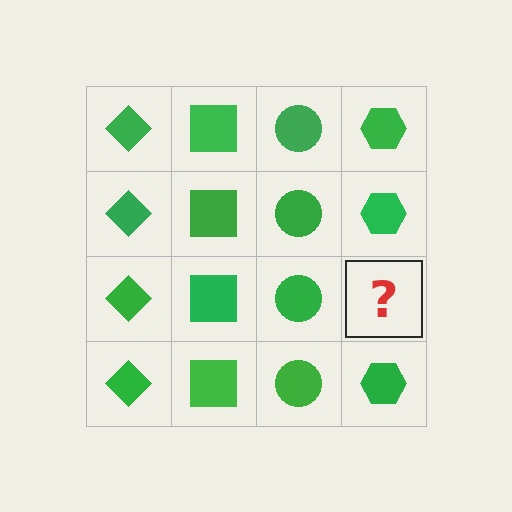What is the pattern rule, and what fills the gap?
The rule is that each column has a consistent shape. The gap should be filled with a green hexagon.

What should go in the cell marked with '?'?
The missing cell should contain a green hexagon.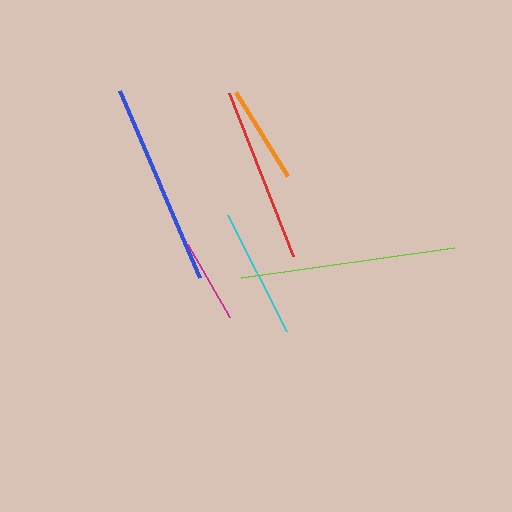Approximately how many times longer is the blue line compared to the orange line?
The blue line is approximately 2.1 times the length of the orange line.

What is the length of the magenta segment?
The magenta segment is approximately 84 pixels long.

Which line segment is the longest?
The lime line is the longest at approximately 216 pixels.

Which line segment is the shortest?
The magenta line is the shortest at approximately 84 pixels.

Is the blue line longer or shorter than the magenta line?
The blue line is longer than the magenta line.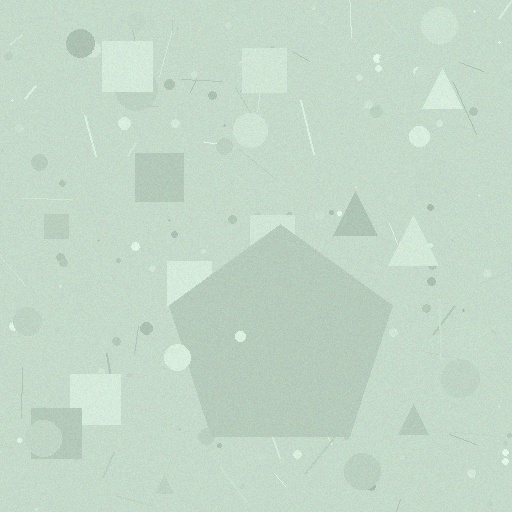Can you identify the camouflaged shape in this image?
The camouflaged shape is a pentagon.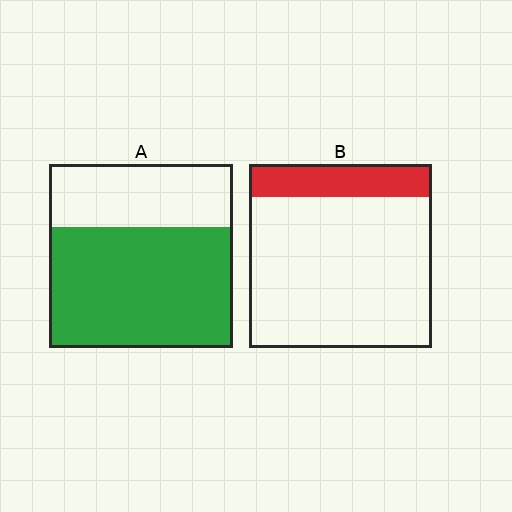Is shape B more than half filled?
No.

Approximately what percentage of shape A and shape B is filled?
A is approximately 65% and B is approximately 20%.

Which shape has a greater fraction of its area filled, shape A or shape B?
Shape A.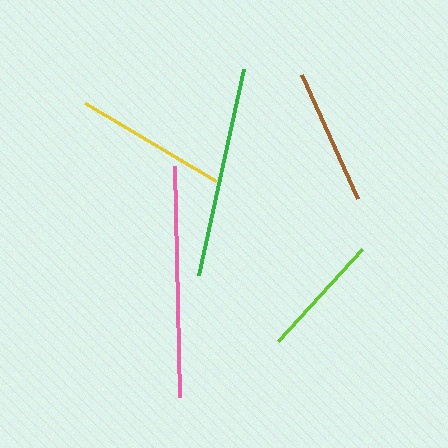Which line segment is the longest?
The pink line is the longest at approximately 232 pixels.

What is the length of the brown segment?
The brown segment is approximately 136 pixels long.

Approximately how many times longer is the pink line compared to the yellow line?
The pink line is approximately 1.5 times the length of the yellow line.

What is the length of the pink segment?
The pink segment is approximately 232 pixels long.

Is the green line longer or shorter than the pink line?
The pink line is longer than the green line.